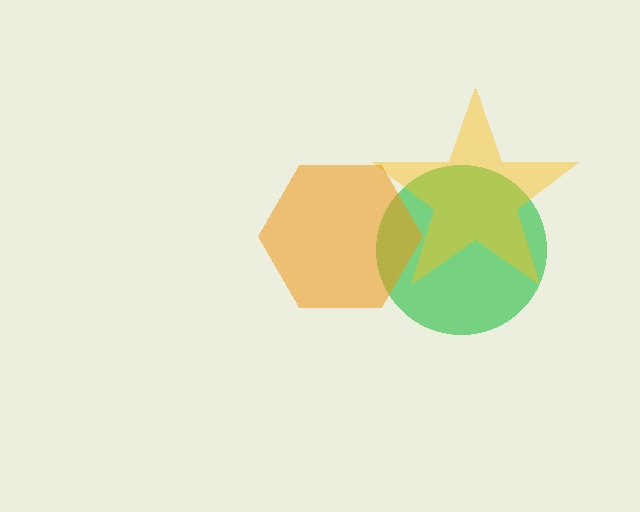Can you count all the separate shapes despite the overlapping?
Yes, there are 3 separate shapes.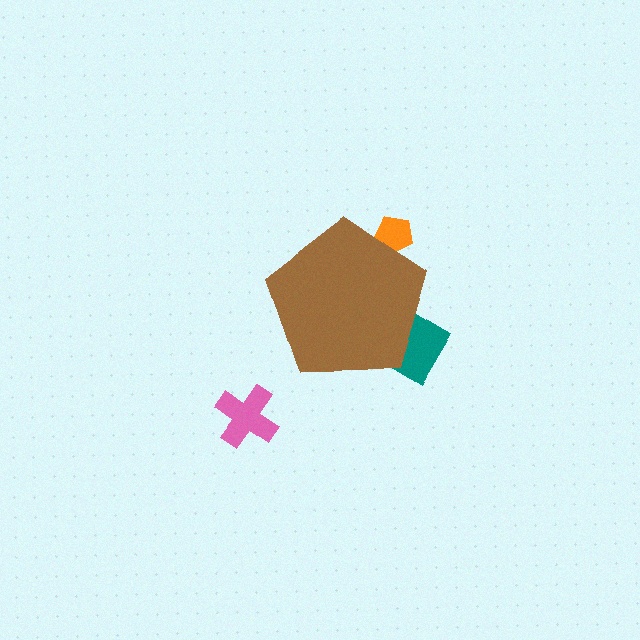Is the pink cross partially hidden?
No, the pink cross is fully visible.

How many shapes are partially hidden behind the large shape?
2 shapes are partially hidden.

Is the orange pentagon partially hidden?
Yes, the orange pentagon is partially hidden behind the brown pentagon.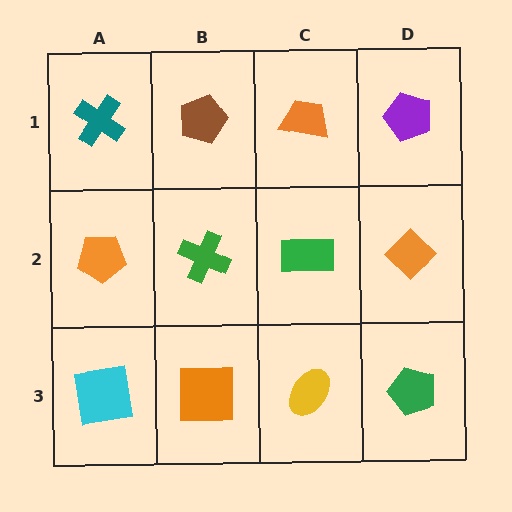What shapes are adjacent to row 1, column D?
An orange diamond (row 2, column D), an orange trapezoid (row 1, column C).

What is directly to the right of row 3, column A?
An orange square.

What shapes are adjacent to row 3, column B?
A green cross (row 2, column B), a cyan square (row 3, column A), a yellow ellipse (row 3, column C).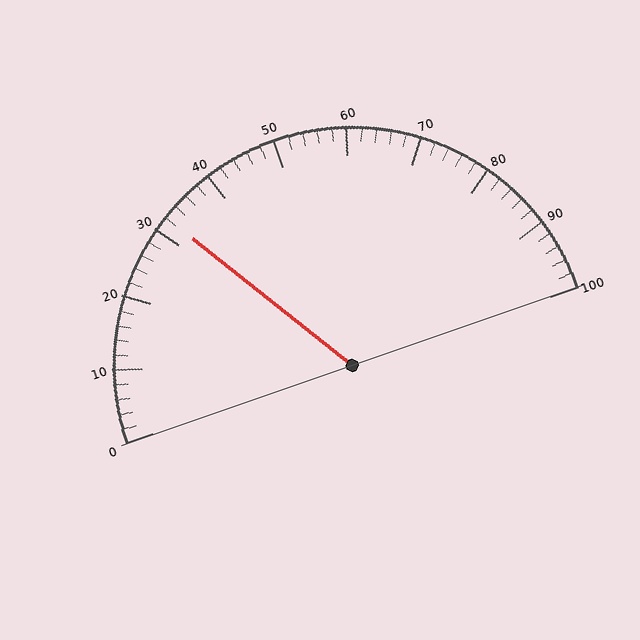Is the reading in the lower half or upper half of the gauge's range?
The reading is in the lower half of the range (0 to 100).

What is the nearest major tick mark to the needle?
The nearest major tick mark is 30.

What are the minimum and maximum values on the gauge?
The gauge ranges from 0 to 100.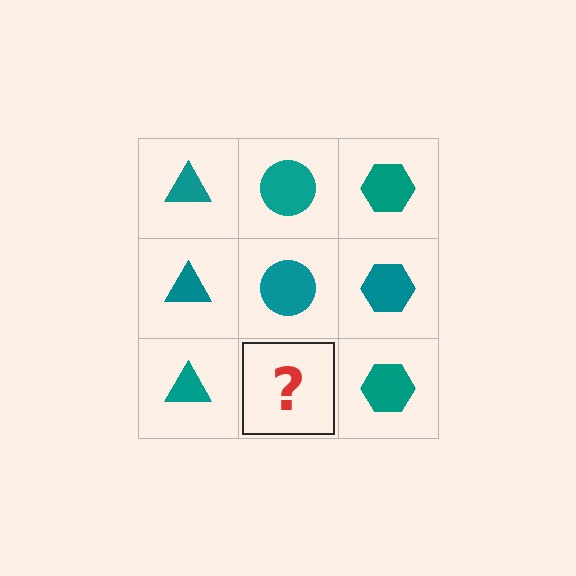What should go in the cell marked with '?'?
The missing cell should contain a teal circle.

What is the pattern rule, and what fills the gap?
The rule is that each column has a consistent shape. The gap should be filled with a teal circle.